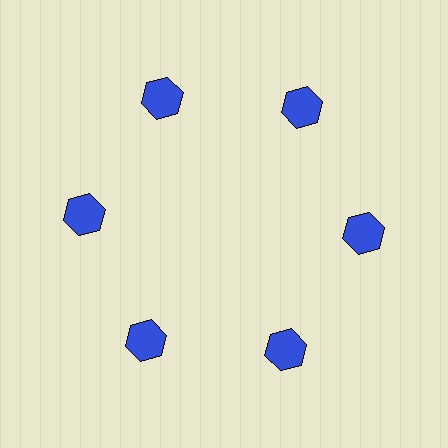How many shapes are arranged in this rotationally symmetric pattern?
There are 6 shapes, arranged in 6 groups of 1.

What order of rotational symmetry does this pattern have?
This pattern has 6-fold rotational symmetry.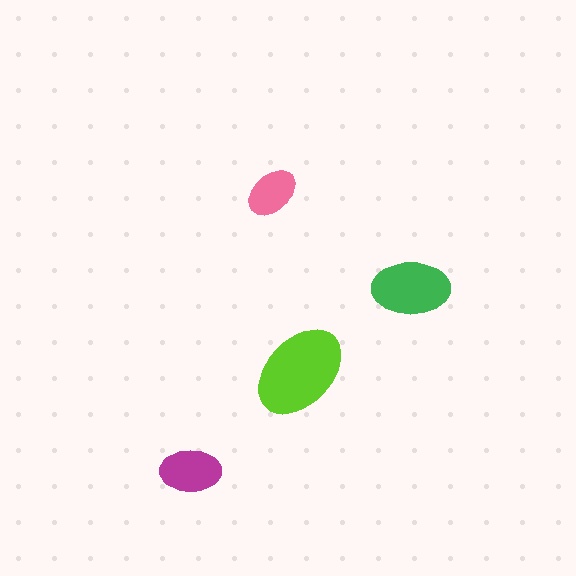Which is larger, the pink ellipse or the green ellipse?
The green one.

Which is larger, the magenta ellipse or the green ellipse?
The green one.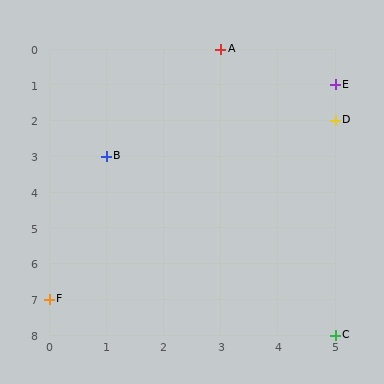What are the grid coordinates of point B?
Point B is at grid coordinates (1, 3).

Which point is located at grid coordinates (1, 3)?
Point B is at (1, 3).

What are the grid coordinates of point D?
Point D is at grid coordinates (5, 2).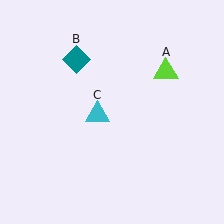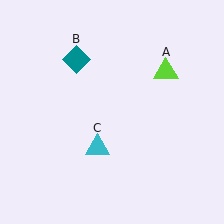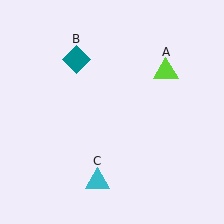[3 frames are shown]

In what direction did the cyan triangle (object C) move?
The cyan triangle (object C) moved down.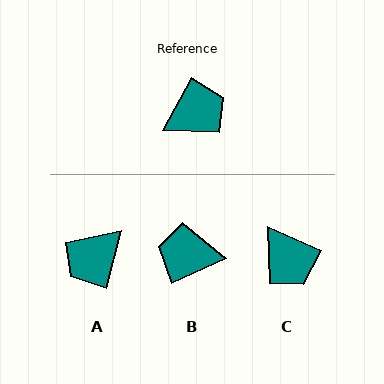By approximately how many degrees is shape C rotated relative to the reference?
Approximately 86 degrees clockwise.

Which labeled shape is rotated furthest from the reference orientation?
A, about 166 degrees away.